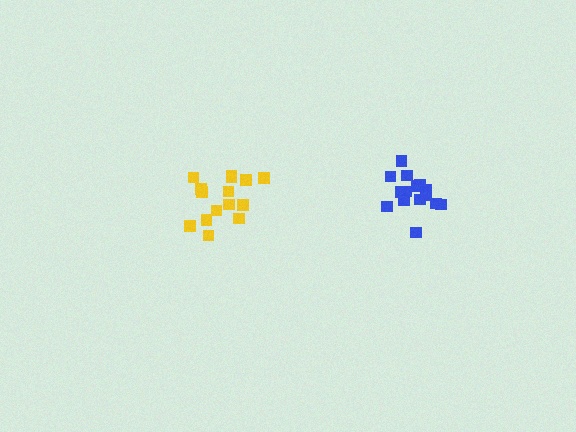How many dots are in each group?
Group 1: 15 dots, Group 2: 15 dots (30 total).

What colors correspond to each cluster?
The clusters are colored: yellow, blue.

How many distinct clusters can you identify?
There are 2 distinct clusters.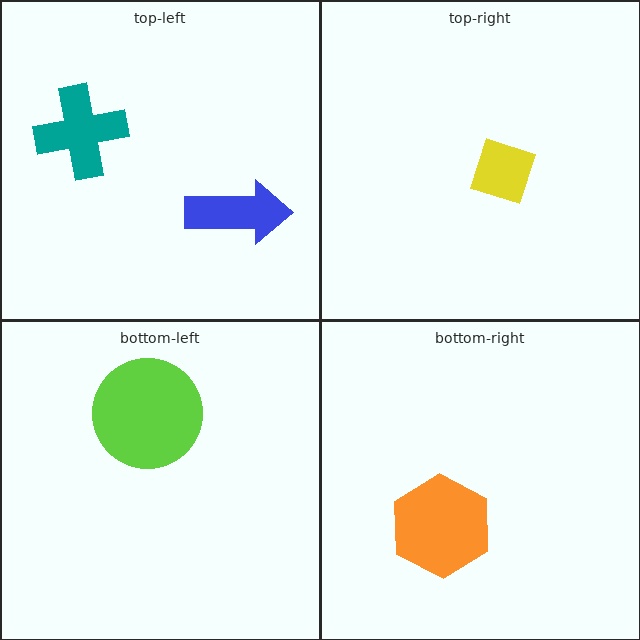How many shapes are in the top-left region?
2.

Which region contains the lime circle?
The bottom-left region.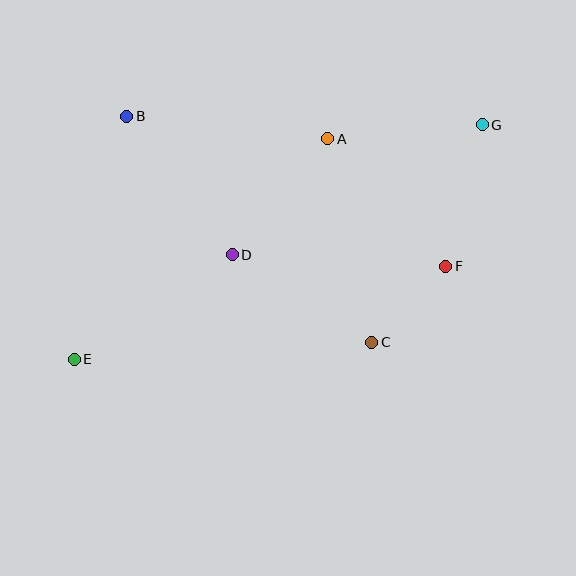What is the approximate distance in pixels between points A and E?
The distance between A and E is approximately 335 pixels.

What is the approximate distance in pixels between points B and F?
The distance between B and F is approximately 352 pixels.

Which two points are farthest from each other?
Points E and G are farthest from each other.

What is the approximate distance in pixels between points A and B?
The distance between A and B is approximately 202 pixels.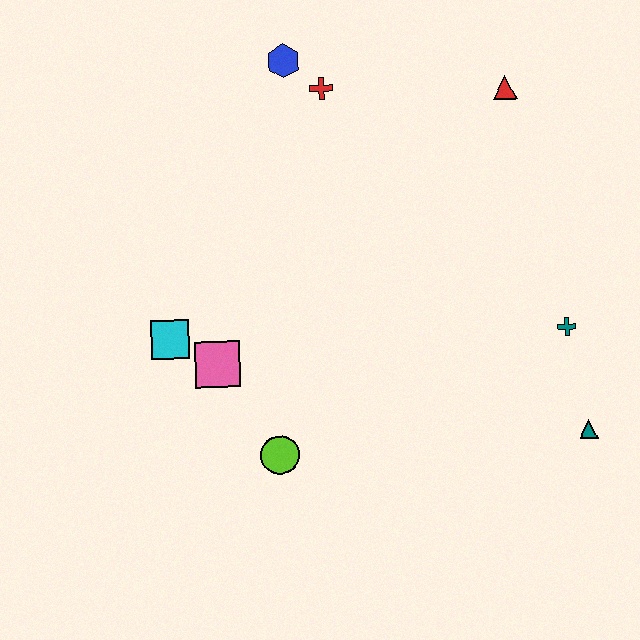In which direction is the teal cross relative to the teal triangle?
The teal cross is above the teal triangle.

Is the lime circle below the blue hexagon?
Yes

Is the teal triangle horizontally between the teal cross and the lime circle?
No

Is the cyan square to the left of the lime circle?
Yes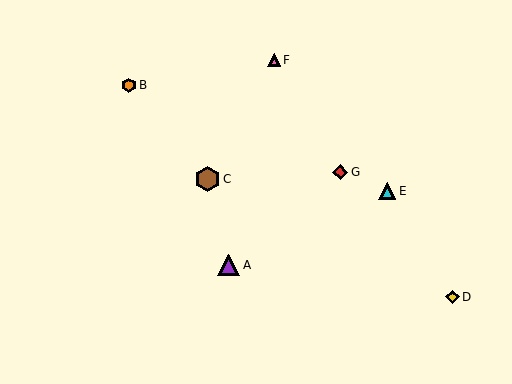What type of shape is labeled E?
Shape E is a cyan triangle.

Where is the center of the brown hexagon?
The center of the brown hexagon is at (208, 179).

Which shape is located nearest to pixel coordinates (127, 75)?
The orange hexagon (labeled B) at (129, 85) is nearest to that location.